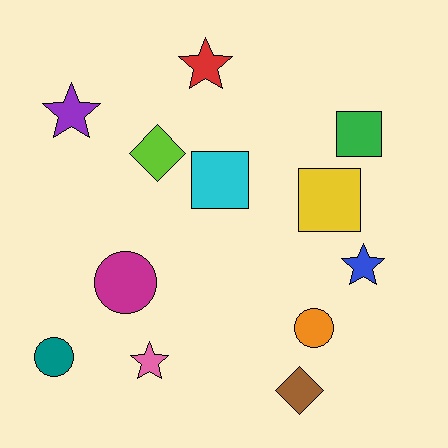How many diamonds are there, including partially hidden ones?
There are 2 diamonds.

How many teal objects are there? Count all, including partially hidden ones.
There is 1 teal object.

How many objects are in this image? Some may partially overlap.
There are 12 objects.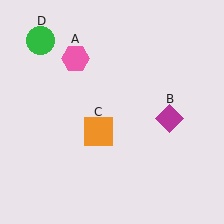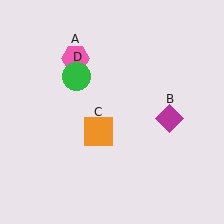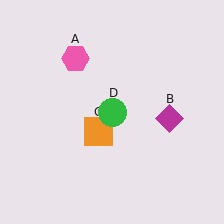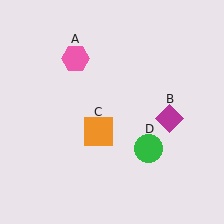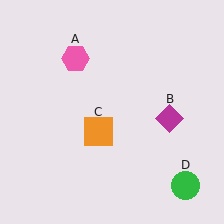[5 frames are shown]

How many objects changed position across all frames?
1 object changed position: green circle (object D).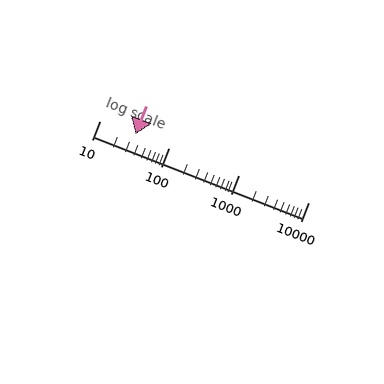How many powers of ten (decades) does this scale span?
The scale spans 3 decades, from 10 to 10000.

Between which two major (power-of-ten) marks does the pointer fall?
The pointer is between 10 and 100.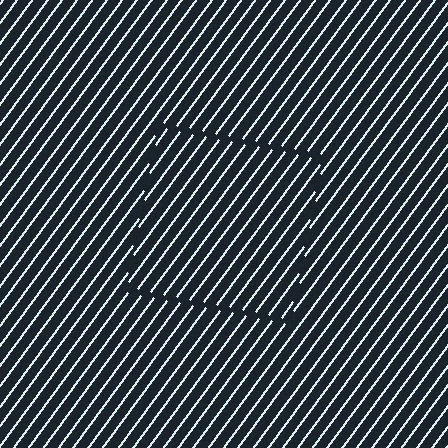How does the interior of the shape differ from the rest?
The interior of the shape contains the same grating, shifted by half a period — the contour is defined by the phase discontinuity where line-ends from the inner and outer gratings abut.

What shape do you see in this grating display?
An illusory square. The interior of the shape contains the same grating, shifted by half a period — the contour is defined by the phase discontinuity where line-ends from the inner and outer gratings abut.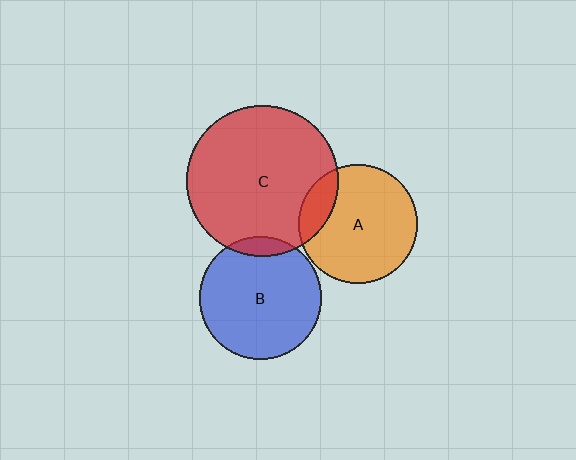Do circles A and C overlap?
Yes.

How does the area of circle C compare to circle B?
Approximately 1.5 times.